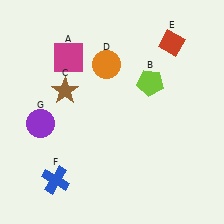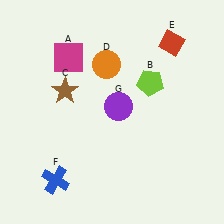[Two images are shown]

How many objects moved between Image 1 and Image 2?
1 object moved between the two images.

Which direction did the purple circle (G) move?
The purple circle (G) moved right.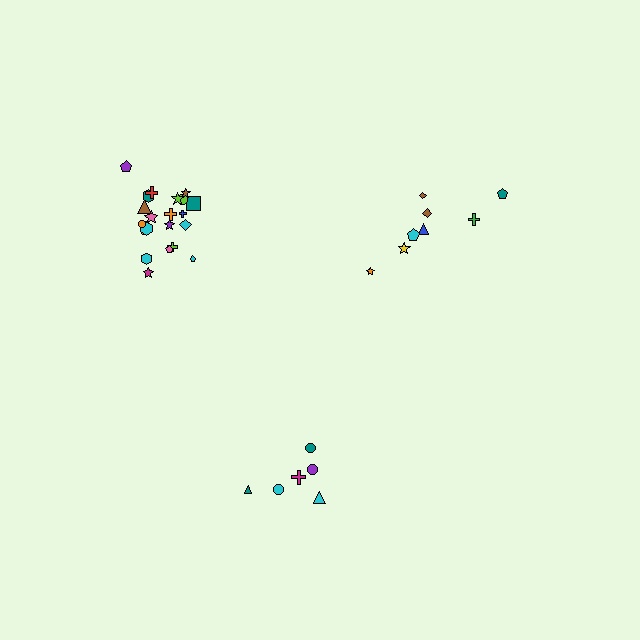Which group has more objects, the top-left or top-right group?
The top-left group.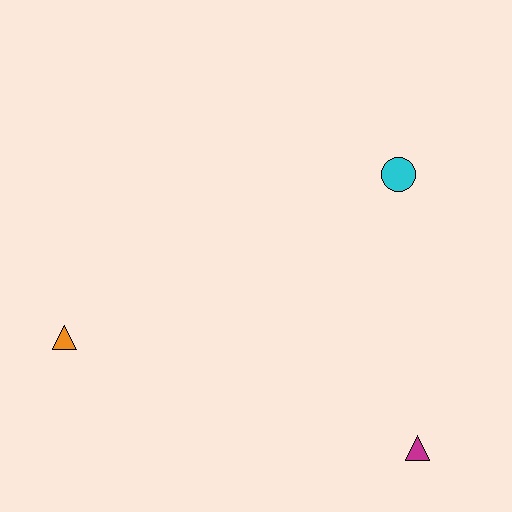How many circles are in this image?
There is 1 circle.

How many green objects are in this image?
There are no green objects.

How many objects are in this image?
There are 3 objects.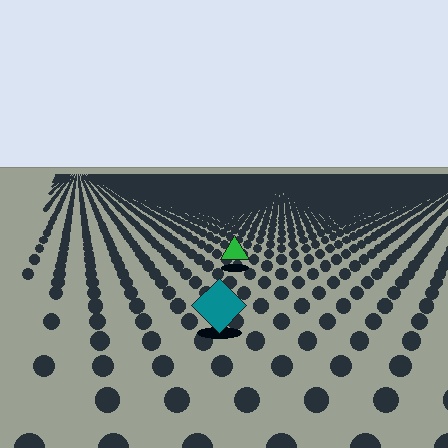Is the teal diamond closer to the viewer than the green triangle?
Yes. The teal diamond is closer — you can tell from the texture gradient: the ground texture is coarser near it.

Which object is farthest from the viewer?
The green triangle is farthest from the viewer. It appears smaller and the ground texture around it is denser.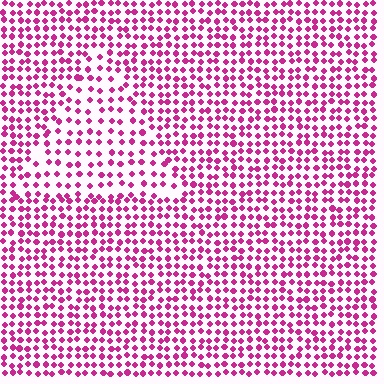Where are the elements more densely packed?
The elements are more densely packed outside the triangle boundary.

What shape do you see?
I see a triangle.